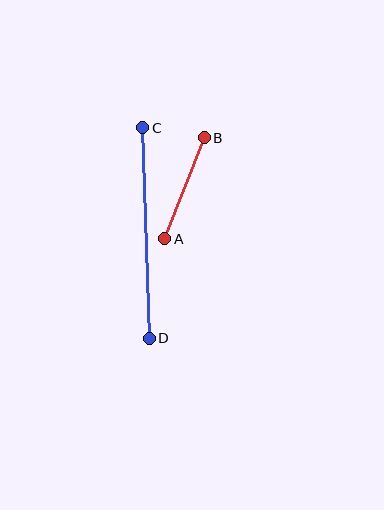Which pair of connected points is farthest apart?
Points C and D are farthest apart.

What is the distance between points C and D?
The distance is approximately 211 pixels.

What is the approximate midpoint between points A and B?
The midpoint is at approximately (185, 188) pixels.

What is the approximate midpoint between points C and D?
The midpoint is at approximately (146, 233) pixels.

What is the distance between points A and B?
The distance is approximately 108 pixels.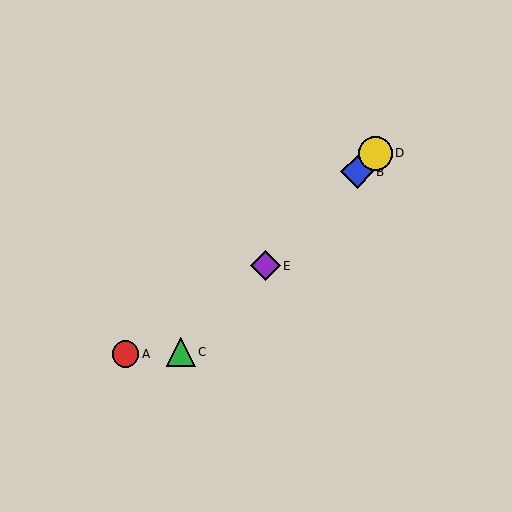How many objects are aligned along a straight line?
4 objects (B, C, D, E) are aligned along a straight line.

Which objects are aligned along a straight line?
Objects B, C, D, E are aligned along a straight line.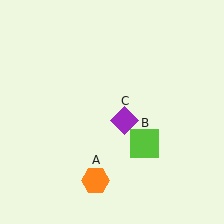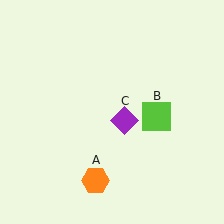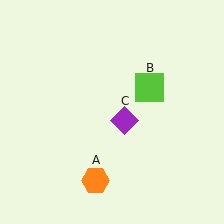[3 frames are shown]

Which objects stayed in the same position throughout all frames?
Orange hexagon (object A) and purple diamond (object C) remained stationary.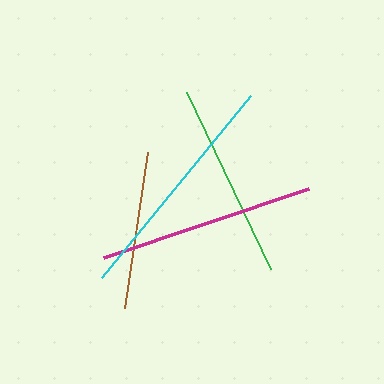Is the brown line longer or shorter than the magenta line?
The magenta line is longer than the brown line.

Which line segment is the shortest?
The brown line is the shortest at approximately 158 pixels.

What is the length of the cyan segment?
The cyan segment is approximately 235 pixels long.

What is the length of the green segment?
The green segment is approximately 196 pixels long.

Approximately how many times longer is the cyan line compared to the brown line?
The cyan line is approximately 1.5 times the length of the brown line.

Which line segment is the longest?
The cyan line is the longest at approximately 235 pixels.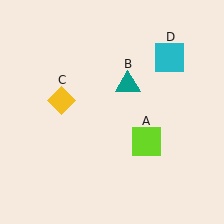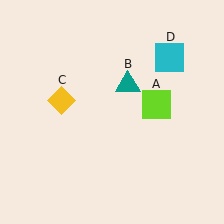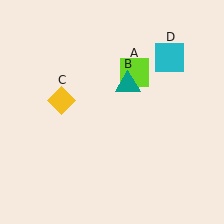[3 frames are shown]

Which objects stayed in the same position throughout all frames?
Teal triangle (object B) and yellow diamond (object C) and cyan square (object D) remained stationary.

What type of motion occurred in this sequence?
The lime square (object A) rotated counterclockwise around the center of the scene.